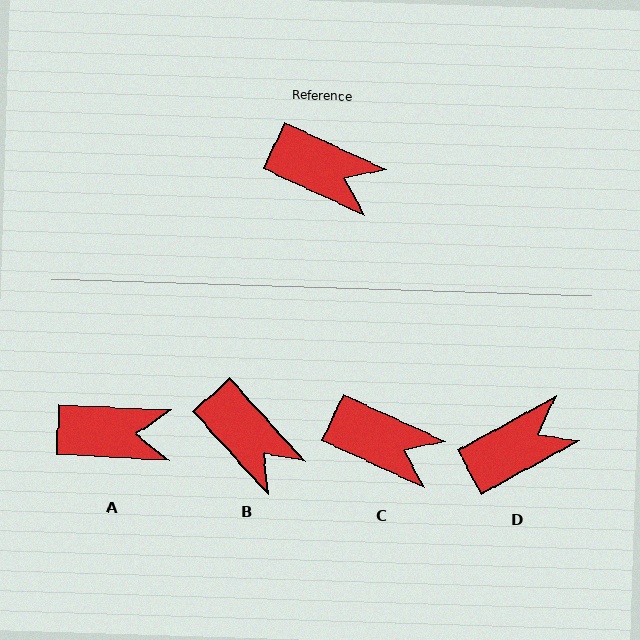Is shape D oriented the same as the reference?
No, it is off by about 53 degrees.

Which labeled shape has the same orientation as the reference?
C.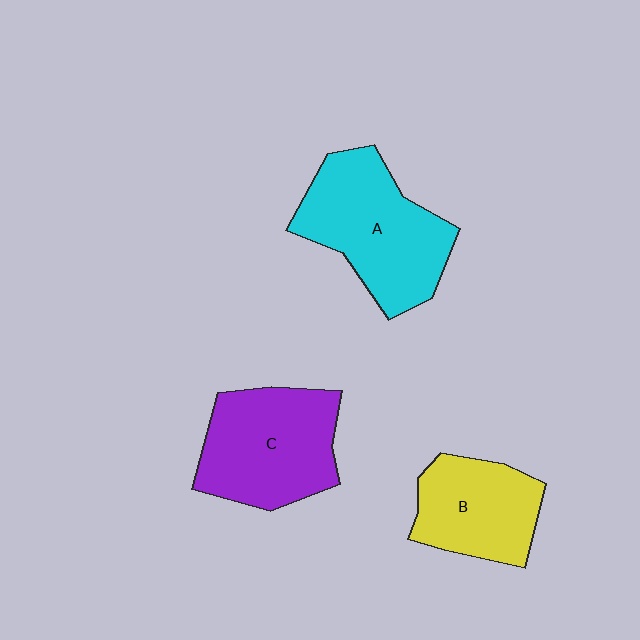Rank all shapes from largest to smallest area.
From largest to smallest: A (cyan), C (purple), B (yellow).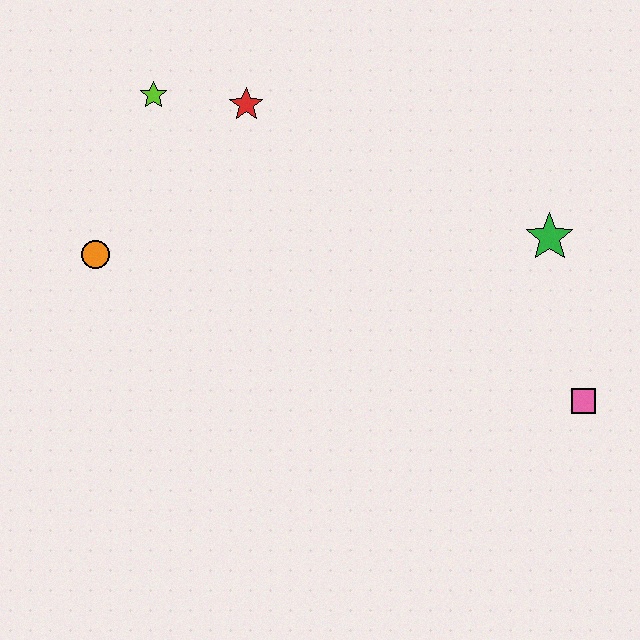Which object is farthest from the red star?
The pink square is farthest from the red star.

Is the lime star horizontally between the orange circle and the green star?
Yes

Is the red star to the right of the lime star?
Yes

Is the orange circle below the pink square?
No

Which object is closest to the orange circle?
The lime star is closest to the orange circle.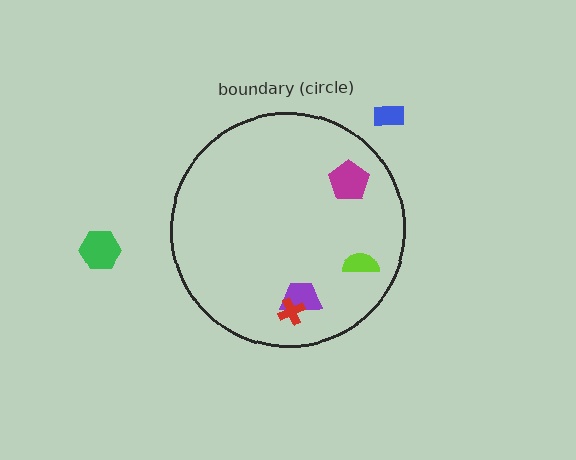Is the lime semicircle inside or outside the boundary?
Inside.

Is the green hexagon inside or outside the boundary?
Outside.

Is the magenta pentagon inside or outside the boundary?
Inside.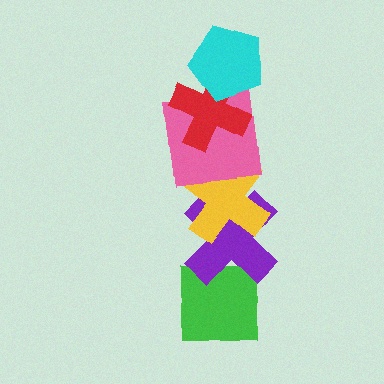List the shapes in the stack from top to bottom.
From top to bottom: the cyan pentagon, the red cross, the pink square, the yellow cross, the purple cross, the green square.